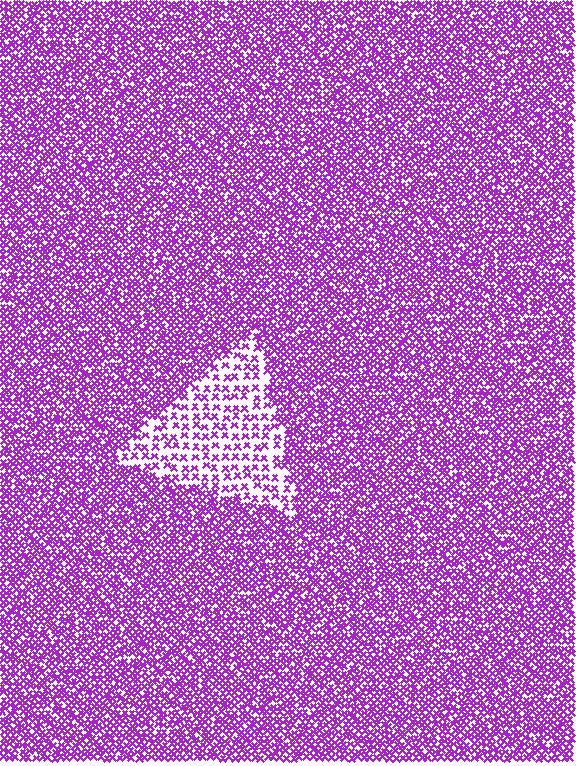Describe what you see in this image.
The image contains small purple elements arranged at two different densities. A triangle-shaped region is visible where the elements are less densely packed than the surrounding area.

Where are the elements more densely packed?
The elements are more densely packed outside the triangle boundary.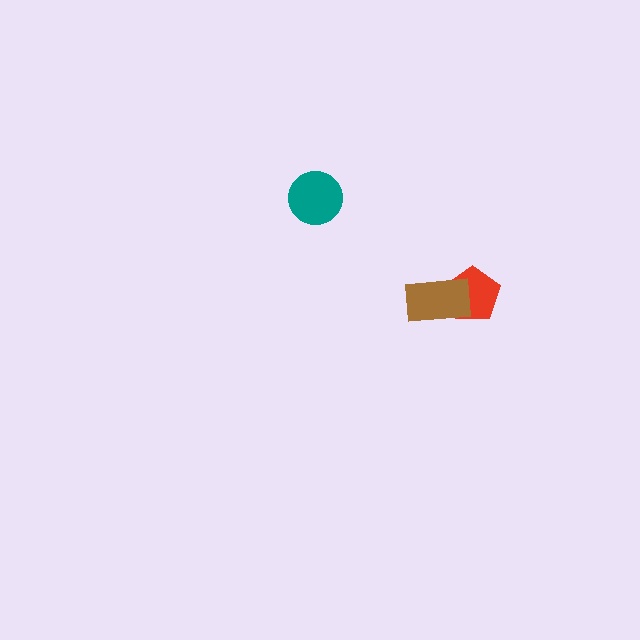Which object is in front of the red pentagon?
The brown rectangle is in front of the red pentagon.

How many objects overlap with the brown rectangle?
1 object overlaps with the brown rectangle.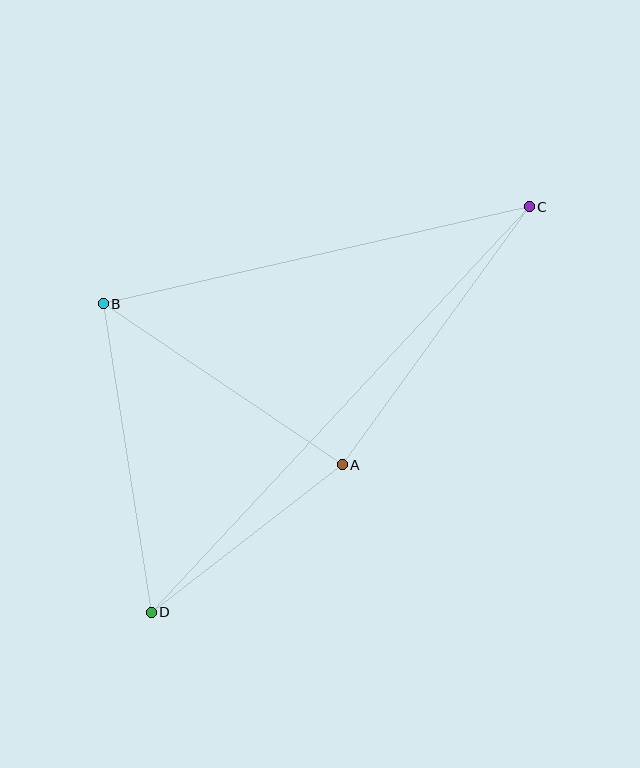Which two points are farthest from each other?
Points C and D are farthest from each other.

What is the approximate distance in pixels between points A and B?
The distance between A and B is approximately 288 pixels.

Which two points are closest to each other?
Points A and D are closest to each other.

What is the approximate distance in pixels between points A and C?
The distance between A and C is approximately 318 pixels.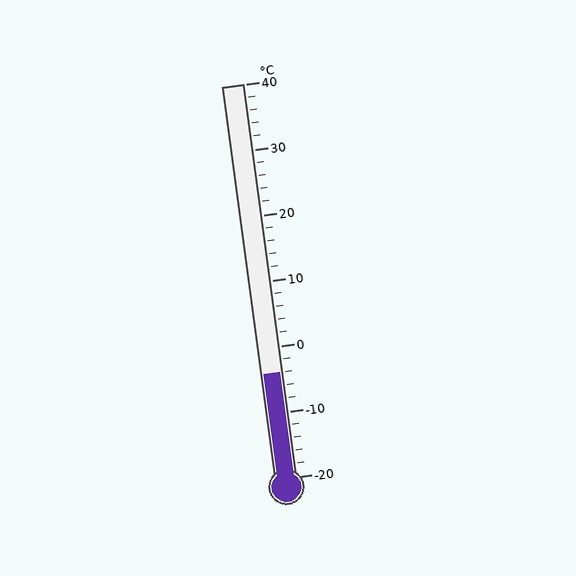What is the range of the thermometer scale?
The thermometer scale ranges from -20°C to 40°C.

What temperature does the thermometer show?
The thermometer shows approximately -4°C.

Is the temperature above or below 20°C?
The temperature is below 20°C.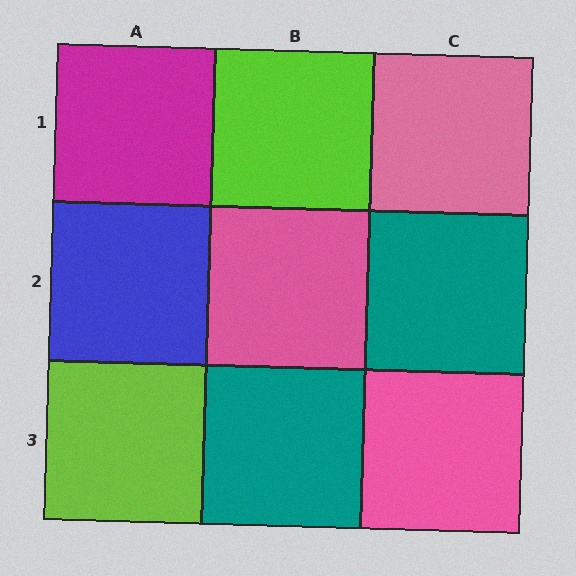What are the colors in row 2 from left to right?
Blue, pink, teal.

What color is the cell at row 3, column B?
Teal.